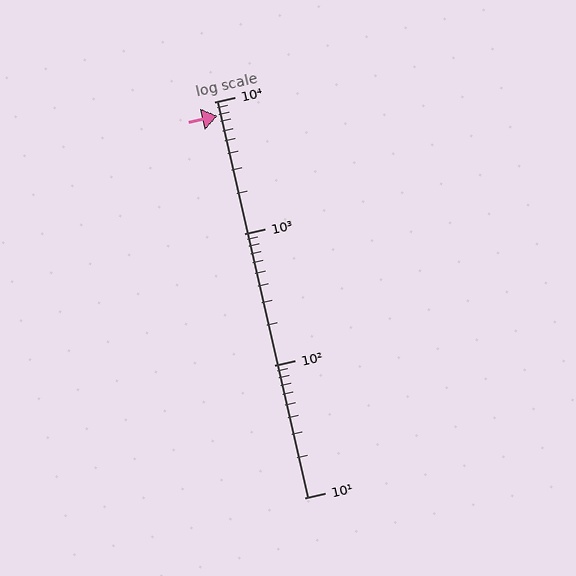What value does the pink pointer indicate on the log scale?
The pointer indicates approximately 7800.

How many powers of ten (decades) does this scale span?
The scale spans 3 decades, from 10 to 10000.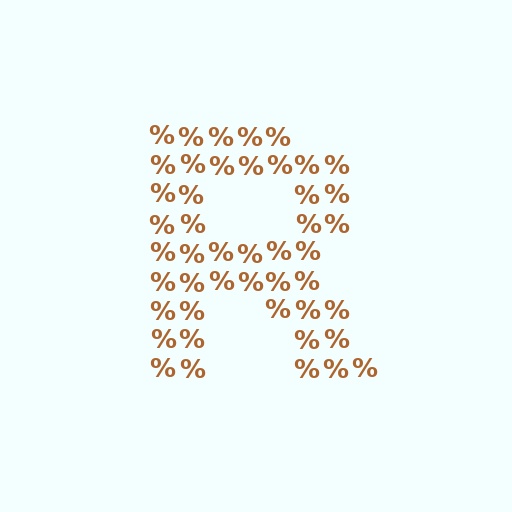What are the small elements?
The small elements are percent signs.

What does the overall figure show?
The overall figure shows the letter R.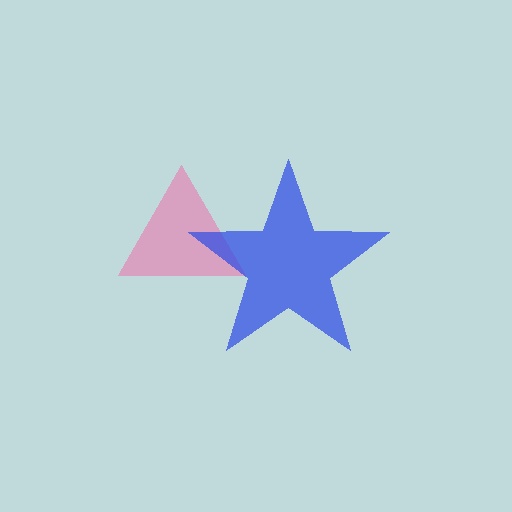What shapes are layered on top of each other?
The layered shapes are: a pink triangle, a blue star.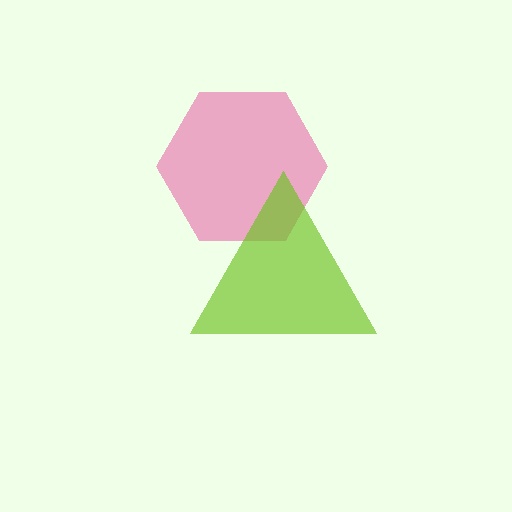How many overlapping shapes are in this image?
There are 2 overlapping shapes in the image.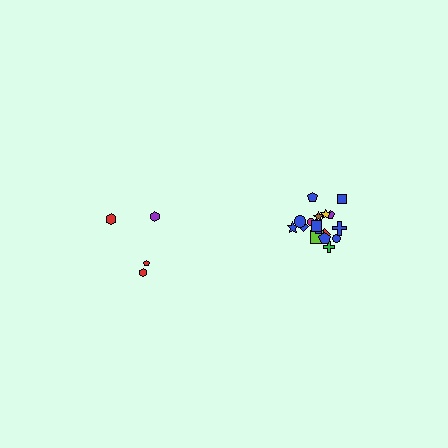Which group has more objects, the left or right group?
The right group.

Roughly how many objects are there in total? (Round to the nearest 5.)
Roughly 20 objects in total.